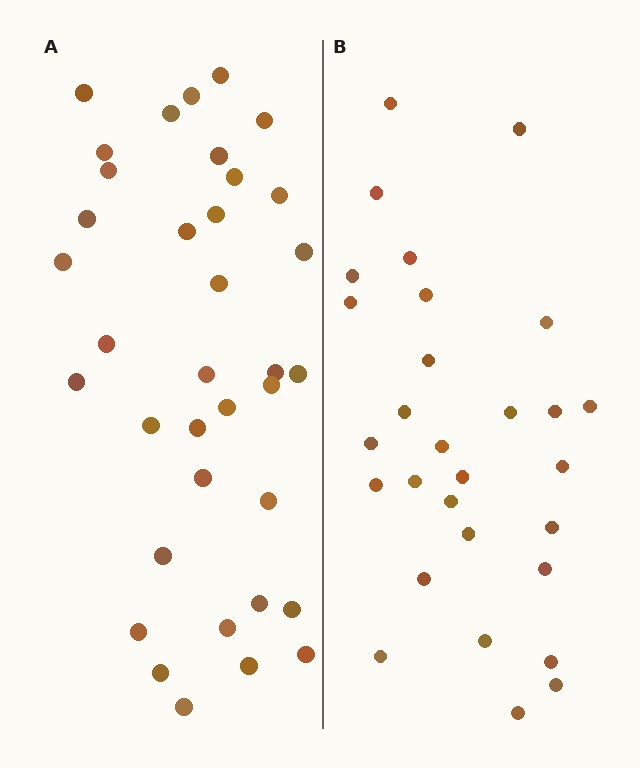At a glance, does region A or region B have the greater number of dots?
Region A (the left region) has more dots.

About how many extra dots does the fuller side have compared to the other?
Region A has roughly 8 or so more dots than region B.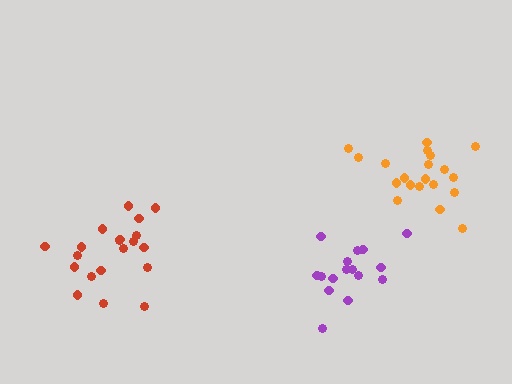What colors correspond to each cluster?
The clusters are colored: orange, red, purple.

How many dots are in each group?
Group 1: 20 dots, Group 2: 20 dots, Group 3: 16 dots (56 total).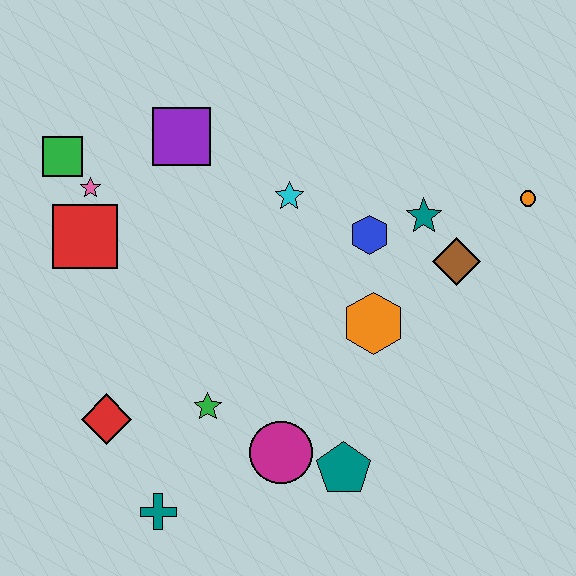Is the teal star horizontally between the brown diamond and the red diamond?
Yes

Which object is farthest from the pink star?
The orange circle is farthest from the pink star.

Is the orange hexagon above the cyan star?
No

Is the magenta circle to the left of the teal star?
Yes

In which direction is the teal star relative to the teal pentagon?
The teal star is above the teal pentagon.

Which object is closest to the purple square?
The pink star is closest to the purple square.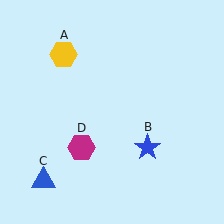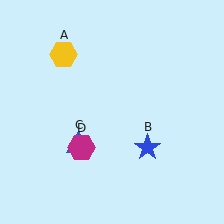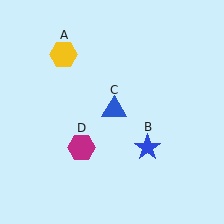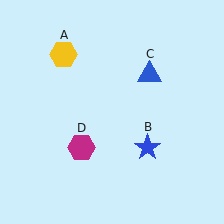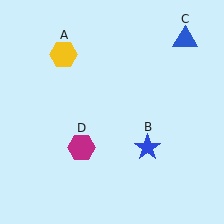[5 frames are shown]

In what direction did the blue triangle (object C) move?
The blue triangle (object C) moved up and to the right.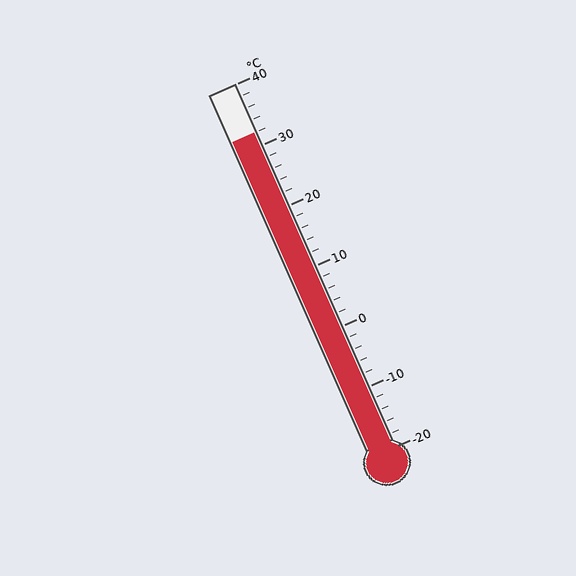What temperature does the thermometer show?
The thermometer shows approximately 32°C.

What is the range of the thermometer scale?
The thermometer scale ranges from -20°C to 40°C.